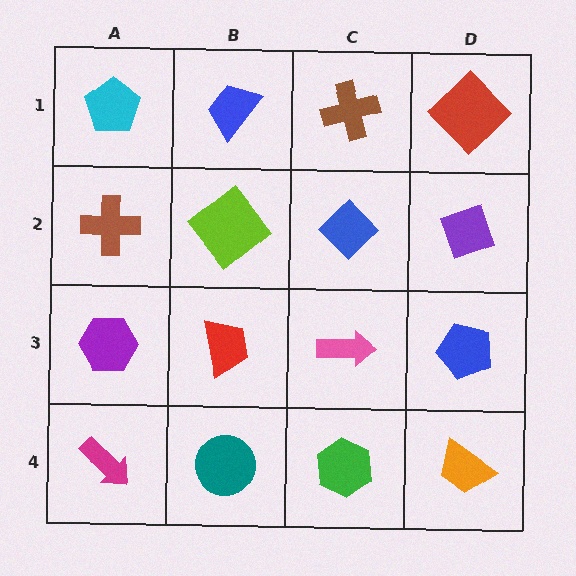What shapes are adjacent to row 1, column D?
A purple diamond (row 2, column D), a brown cross (row 1, column C).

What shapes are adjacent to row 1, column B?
A lime diamond (row 2, column B), a cyan pentagon (row 1, column A), a brown cross (row 1, column C).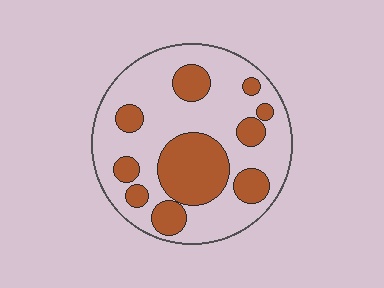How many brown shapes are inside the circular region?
10.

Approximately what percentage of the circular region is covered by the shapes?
Approximately 30%.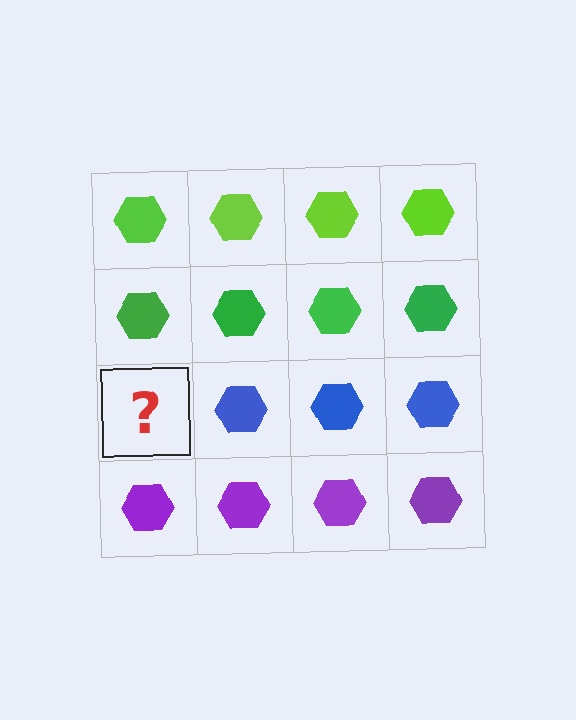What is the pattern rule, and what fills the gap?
The rule is that each row has a consistent color. The gap should be filled with a blue hexagon.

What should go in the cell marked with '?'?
The missing cell should contain a blue hexagon.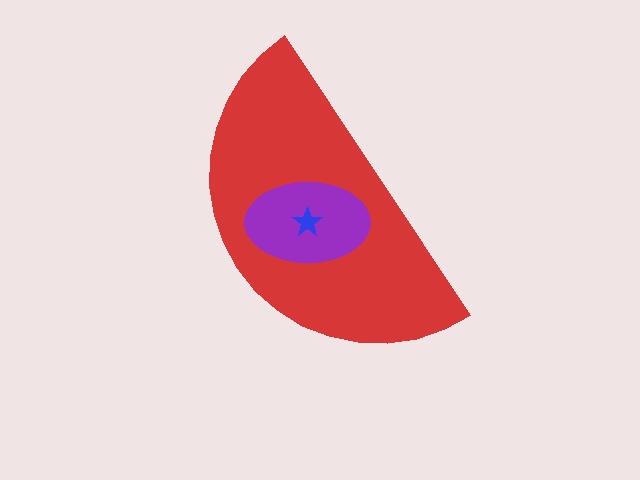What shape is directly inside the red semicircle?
The purple ellipse.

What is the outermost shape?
The red semicircle.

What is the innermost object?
The blue star.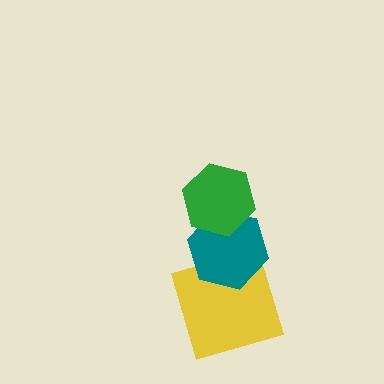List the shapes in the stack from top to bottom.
From top to bottom: the green hexagon, the teal hexagon, the yellow square.